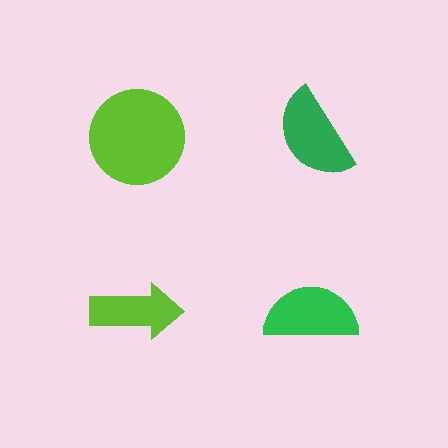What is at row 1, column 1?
A lime circle.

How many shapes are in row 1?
2 shapes.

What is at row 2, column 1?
A lime arrow.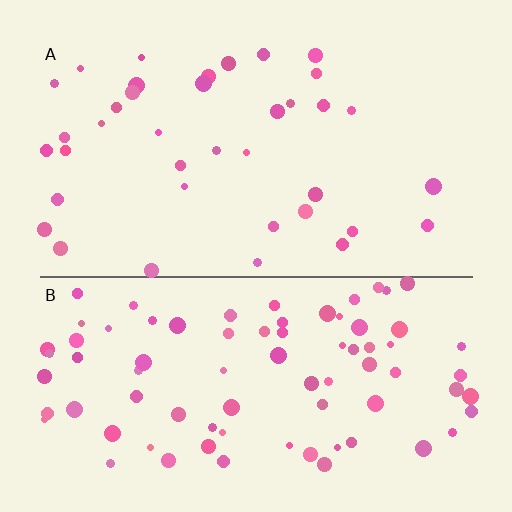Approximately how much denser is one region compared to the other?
Approximately 2.1× — region B over region A.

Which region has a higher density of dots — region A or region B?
B (the bottom).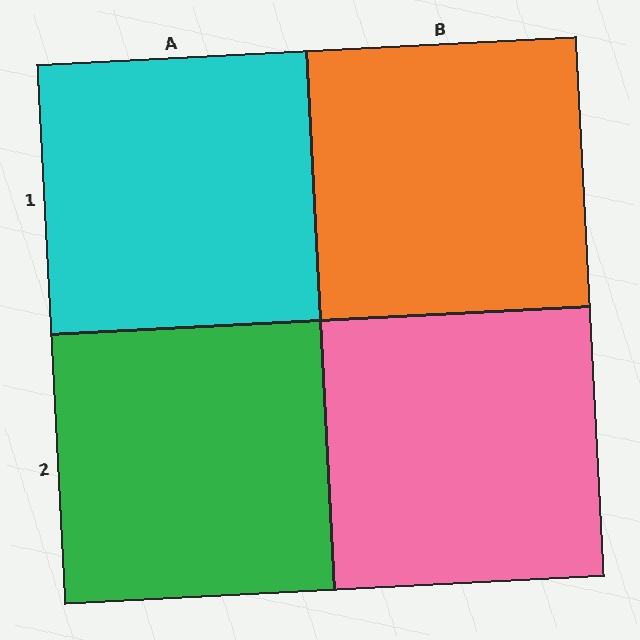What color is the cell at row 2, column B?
Pink.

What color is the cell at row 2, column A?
Green.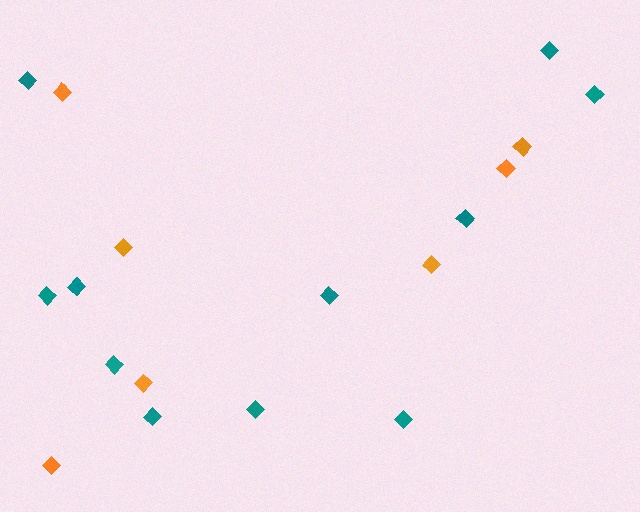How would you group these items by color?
There are 2 groups: one group of orange diamonds (7) and one group of teal diamonds (11).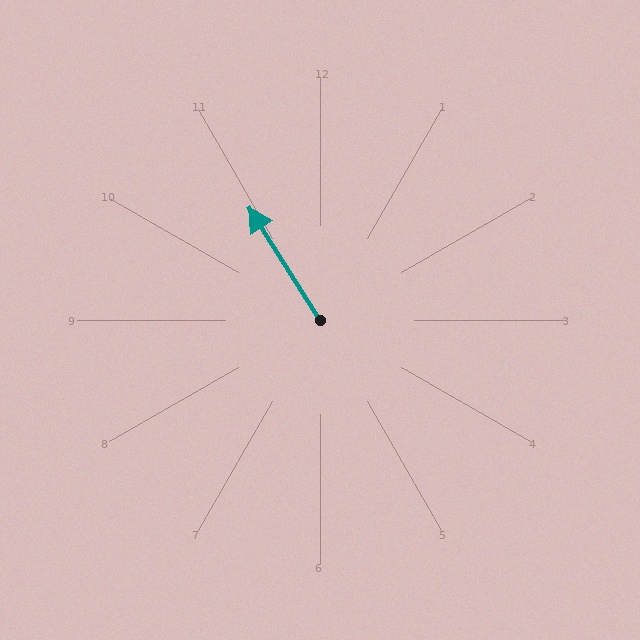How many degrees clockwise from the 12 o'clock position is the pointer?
Approximately 328 degrees.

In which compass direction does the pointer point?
Northwest.